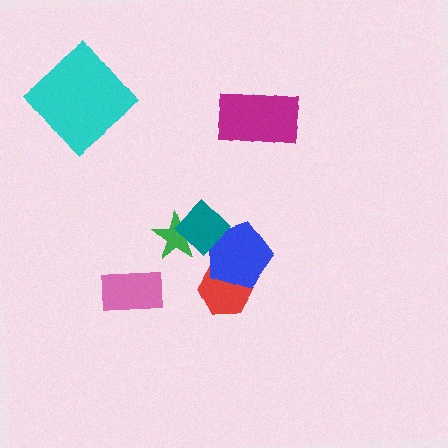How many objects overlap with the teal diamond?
2 objects overlap with the teal diamond.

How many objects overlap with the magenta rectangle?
0 objects overlap with the magenta rectangle.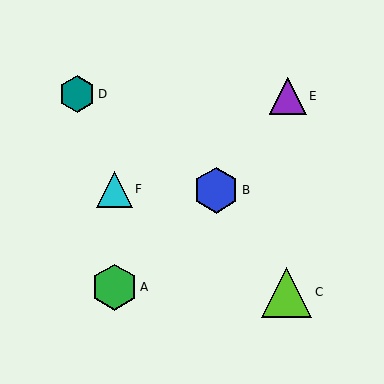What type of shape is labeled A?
Shape A is a green hexagon.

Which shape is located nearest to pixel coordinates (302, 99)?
The purple triangle (labeled E) at (288, 96) is nearest to that location.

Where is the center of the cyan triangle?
The center of the cyan triangle is at (114, 189).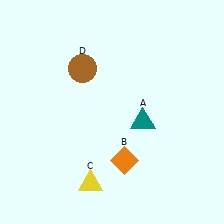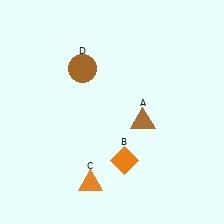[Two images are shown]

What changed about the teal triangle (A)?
In Image 1, A is teal. In Image 2, it changed to brown.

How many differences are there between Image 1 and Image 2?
There are 2 differences between the two images.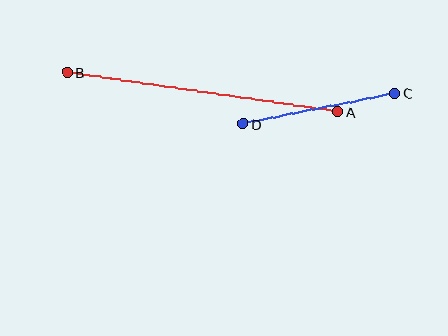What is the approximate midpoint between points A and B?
The midpoint is at approximately (203, 92) pixels.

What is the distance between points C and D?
The distance is approximately 155 pixels.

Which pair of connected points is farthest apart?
Points A and B are farthest apart.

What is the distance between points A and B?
The distance is approximately 274 pixels.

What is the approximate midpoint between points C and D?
The midpoint is at approximately (319, 108) pixels.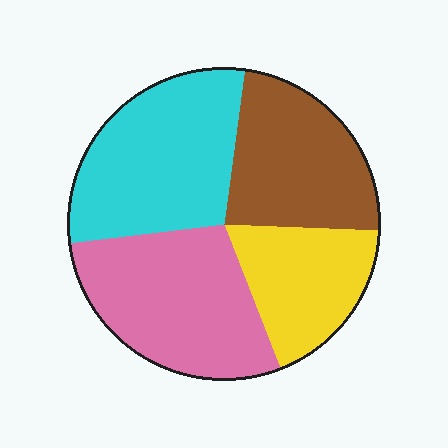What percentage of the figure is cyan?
Cyan covers about 30% of the figure.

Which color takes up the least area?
Yellow, at roughly 20%.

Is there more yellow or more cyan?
Cyan.